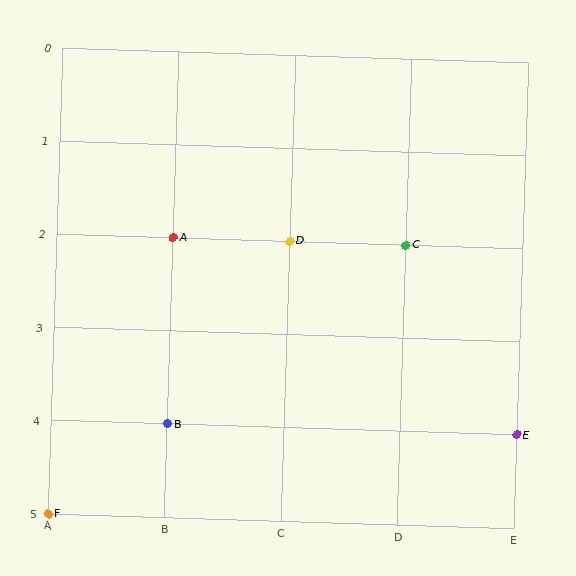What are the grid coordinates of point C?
Point C is at grid coordinates (D, 2).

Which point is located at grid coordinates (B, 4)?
Point B is at (B, 4).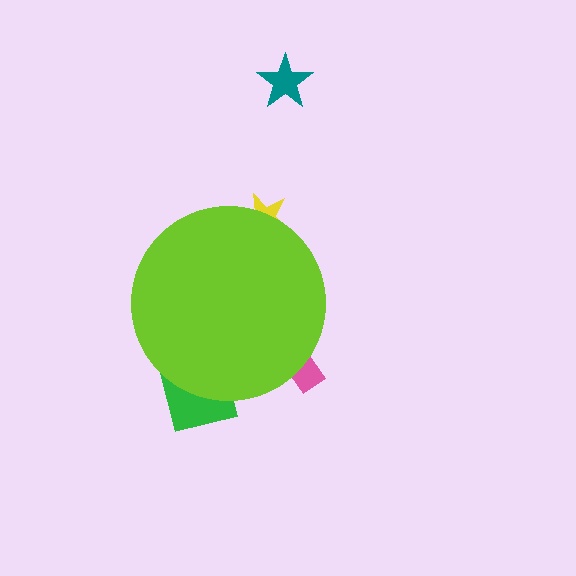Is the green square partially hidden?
Yes, the green square is partially hidden behind the lime circle.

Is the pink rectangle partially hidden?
Yes, the pink rectangle is partially hidden behind the lime circle.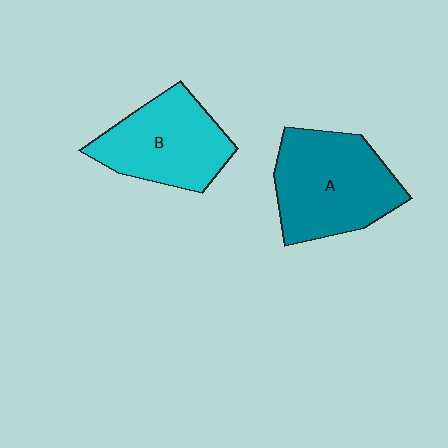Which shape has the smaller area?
Shape B (cyan).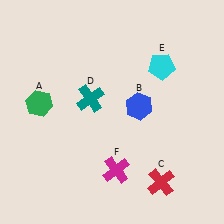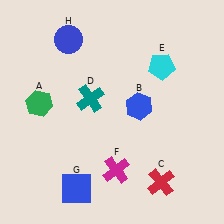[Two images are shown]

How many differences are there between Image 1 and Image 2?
There are 2 differences between the two images.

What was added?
A blue square (G), a blue circle (H) were added in Image 2.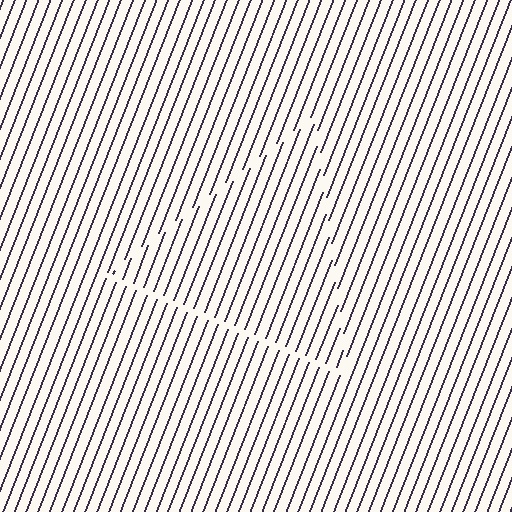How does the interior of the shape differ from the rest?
The interior of the shape contains the same grating, shifted by half a period — the contour is defined by the phase discontinuity where line-ends from the inner and outer gratings abut.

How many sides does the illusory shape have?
3 sides — the line-ends trace a triangle.